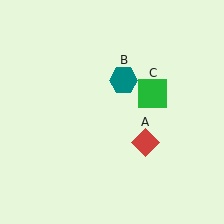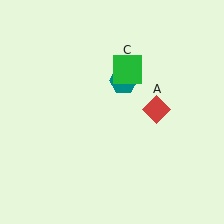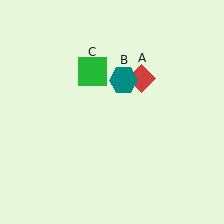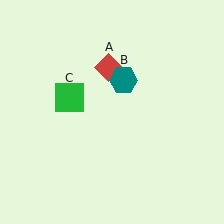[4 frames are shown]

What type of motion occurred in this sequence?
The red diamond (object A), green square (object C) rotated counterclockwise around the center of the scene.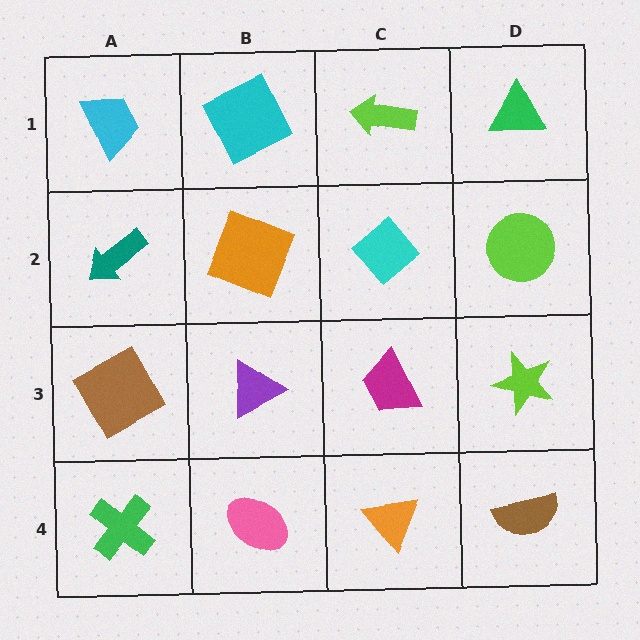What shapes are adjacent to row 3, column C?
A cyan diamond (row 2, column C), an orange triangle (row 4, column C), a purple triangle (row 3, column B), a lime star (row 3, column D).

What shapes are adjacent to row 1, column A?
A teal arrow (row 2, column A), a cyan square (row 1, column B).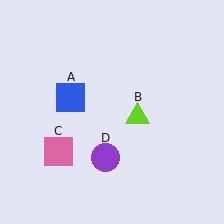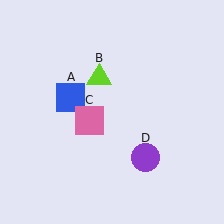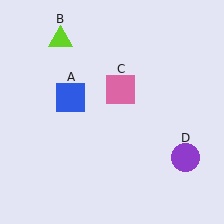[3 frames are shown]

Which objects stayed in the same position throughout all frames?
Blue square (object A) remained stationary.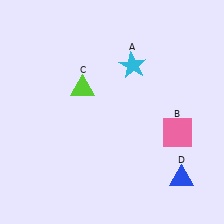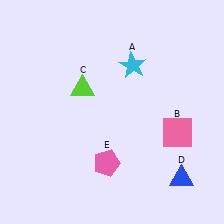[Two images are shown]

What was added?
A pink pentagon (E) was added in Image 2.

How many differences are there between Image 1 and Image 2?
There is 1 difference between the two images.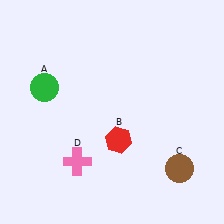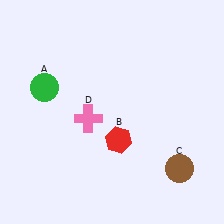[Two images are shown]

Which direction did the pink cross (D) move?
The pink cross (D) moved up.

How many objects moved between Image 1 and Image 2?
1 object moved between the two images.